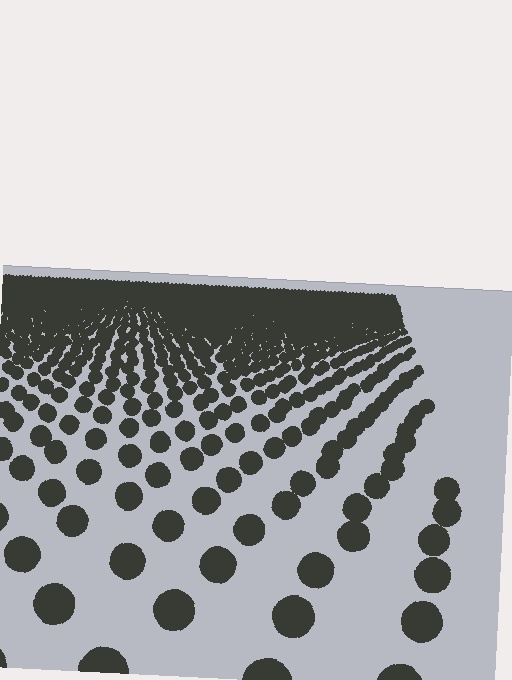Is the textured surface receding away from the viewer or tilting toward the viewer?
The surface is receding away from the viewer. Texture elements get smaller and denser toward the top.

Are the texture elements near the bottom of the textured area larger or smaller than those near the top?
Larger. Near the bottom, elements are closer to the viewer and appear at a bigger on-screen size.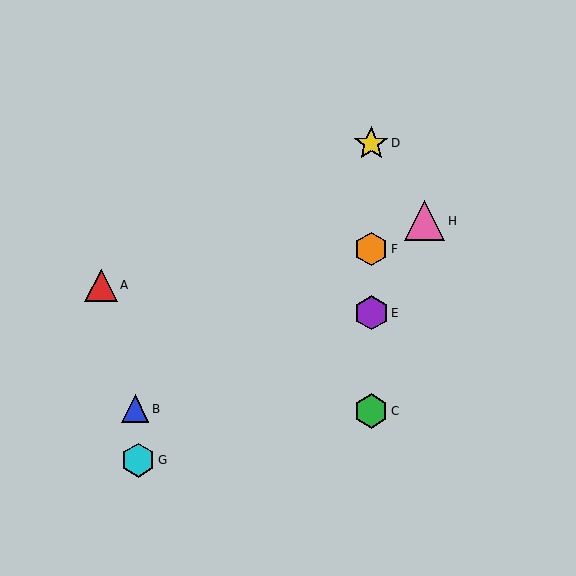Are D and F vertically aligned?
Yes, both are at x≈371.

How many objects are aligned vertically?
4 objects (C, D, E, F) are aligned vertically.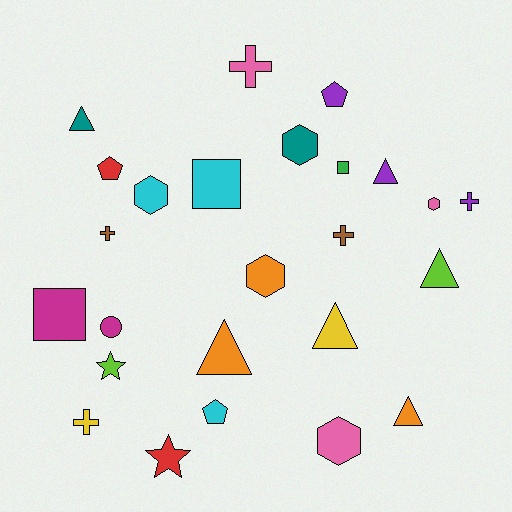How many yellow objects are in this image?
There are 2 yellow objects.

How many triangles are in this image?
There are 6 triangles.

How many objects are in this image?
There are 25 objects.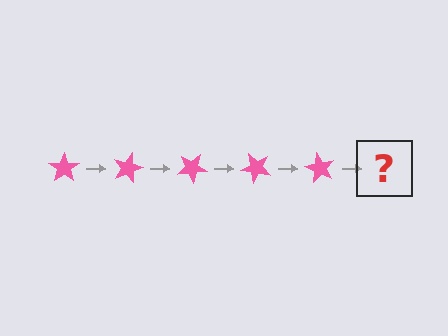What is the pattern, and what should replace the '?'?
The pattern is that the star rotates 15 degrees each step. The '?' should be a pink star rotated 75 degrees.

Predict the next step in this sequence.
The next step is a pink star rotated 75 degrees.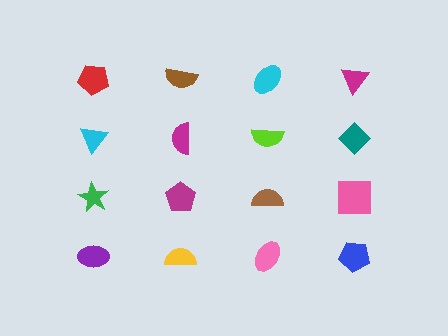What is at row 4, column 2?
A yellow semicircle.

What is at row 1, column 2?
A brown semicircle.